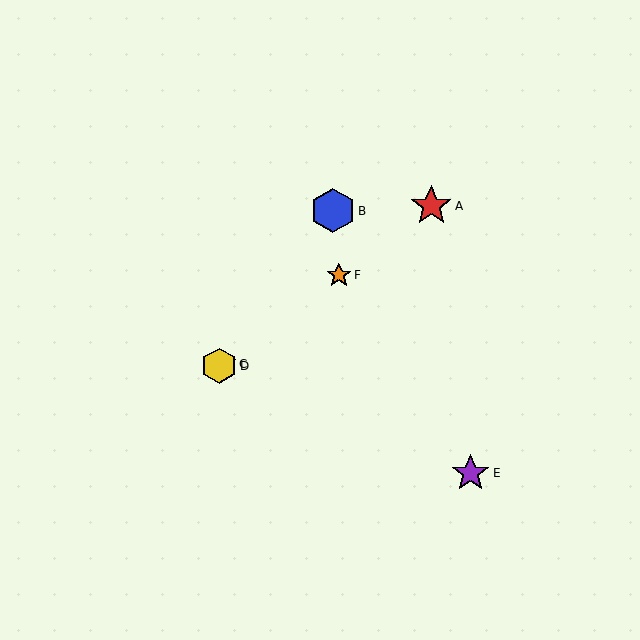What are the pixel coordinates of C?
Object C is at (222, 364).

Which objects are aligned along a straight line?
Objects A, C, D, F are aligned along a straight line.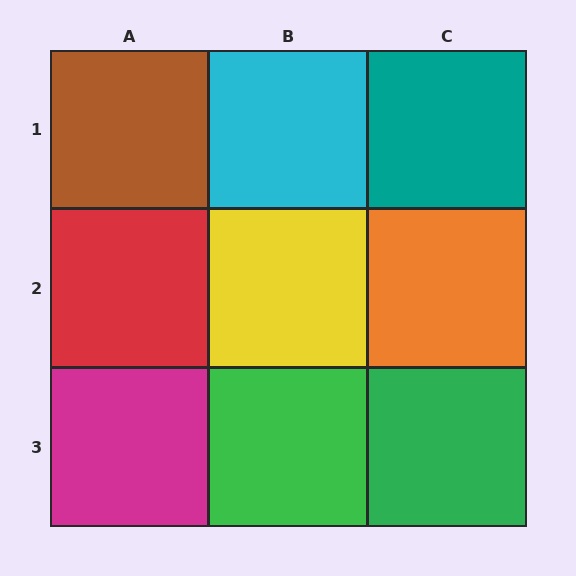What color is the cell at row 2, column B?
Yellow.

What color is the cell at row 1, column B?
Cyan.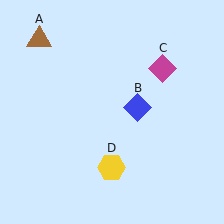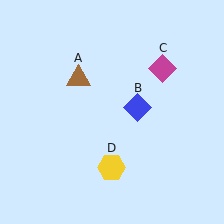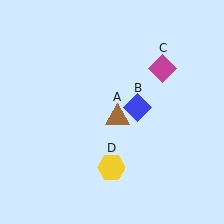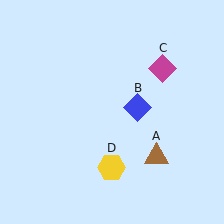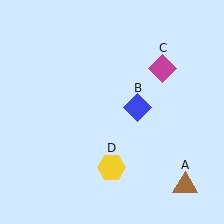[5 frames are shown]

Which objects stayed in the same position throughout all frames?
Blue diamond (object B) and magenta diamond (object C) and yellow hexagon (object D) remained stationary.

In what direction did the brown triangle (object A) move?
The brown triangle (object A) moved down and to the right.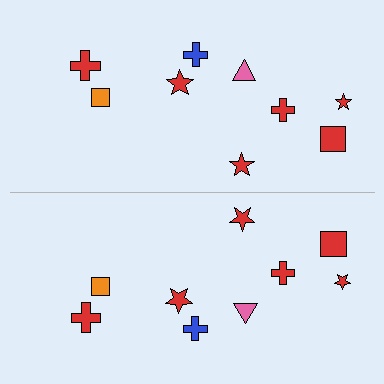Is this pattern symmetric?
Yes, this pattern has bilateral (reflection) symmetry.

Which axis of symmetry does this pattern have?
The pattern has a horizontal axis of symmetry running through the center of the image.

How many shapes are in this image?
There are 18 shapes in this image.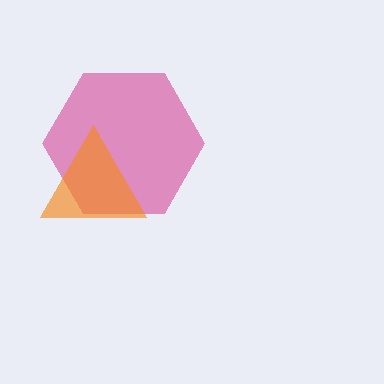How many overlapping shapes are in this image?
There are 2 overlapping shapes in the image.